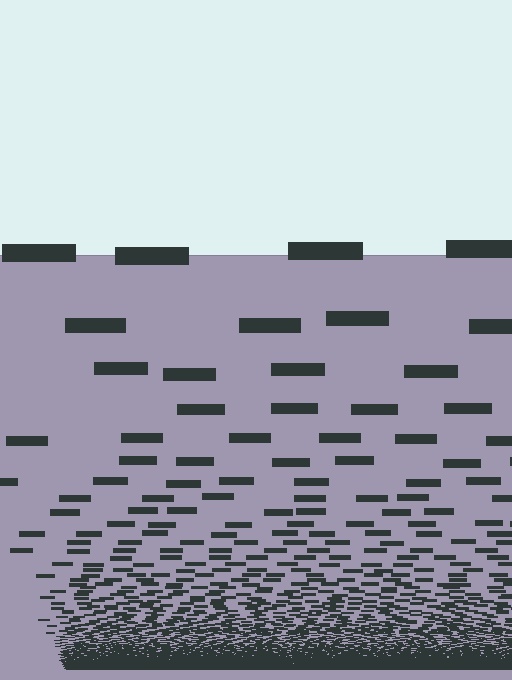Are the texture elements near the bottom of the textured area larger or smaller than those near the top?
Smaller. The gradient is inverted — elements near the bottom are smaller and denser.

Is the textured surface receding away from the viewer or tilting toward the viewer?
The surface appears to tilt toward the viewer. Texture elements get larger and sparser toward the top.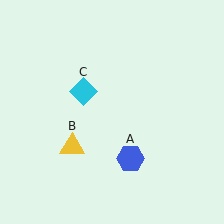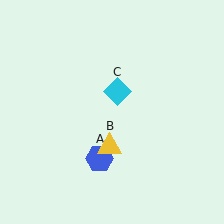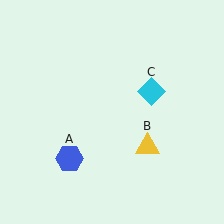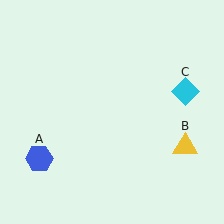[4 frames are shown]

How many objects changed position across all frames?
3 objects changed position: blue hexagon (object A), yellow triangle (object B), cyan diamond (object C).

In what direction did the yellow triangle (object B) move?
The yellow triangle (object B) moved right.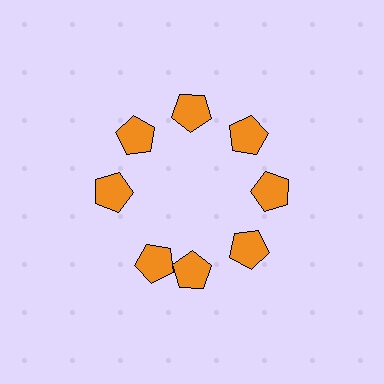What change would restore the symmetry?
The symmetry would be restored by rotating it back into even spacing with its neighbors so that all 8 pentagons sit at equal angles and equal distance from the center.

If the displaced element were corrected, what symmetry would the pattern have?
It would have 8-fold rotational symmetry — the pattern would map onto itself every 45 degrees.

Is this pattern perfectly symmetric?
No. The 8 orange pentagons are arranged in a ring, but one element near the 8 o'clock position is rotated out of alignment along the ring, breaking the 8-fold rotational symmetry.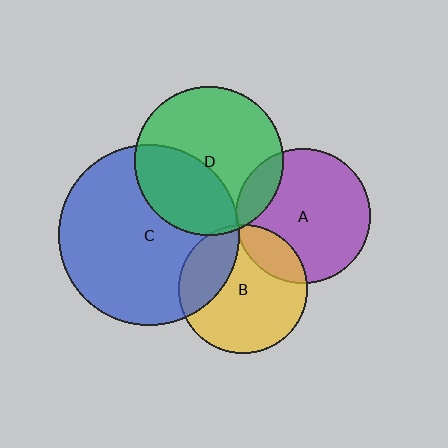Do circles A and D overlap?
Yes.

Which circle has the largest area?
Circle C (blue).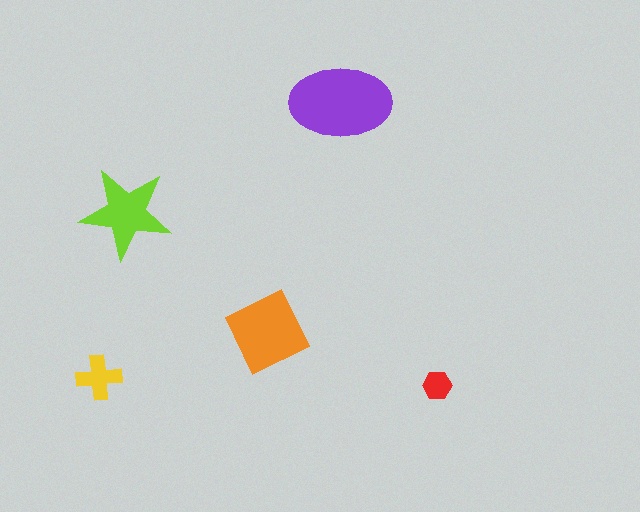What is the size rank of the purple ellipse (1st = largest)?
1st.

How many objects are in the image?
There are 5 objects in the image.